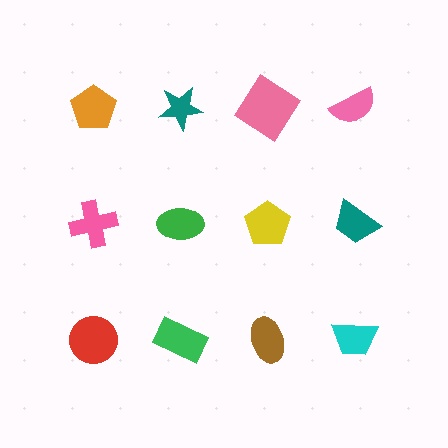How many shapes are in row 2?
4 shapes.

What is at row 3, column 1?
A red circle.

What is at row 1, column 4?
A pink semicircle.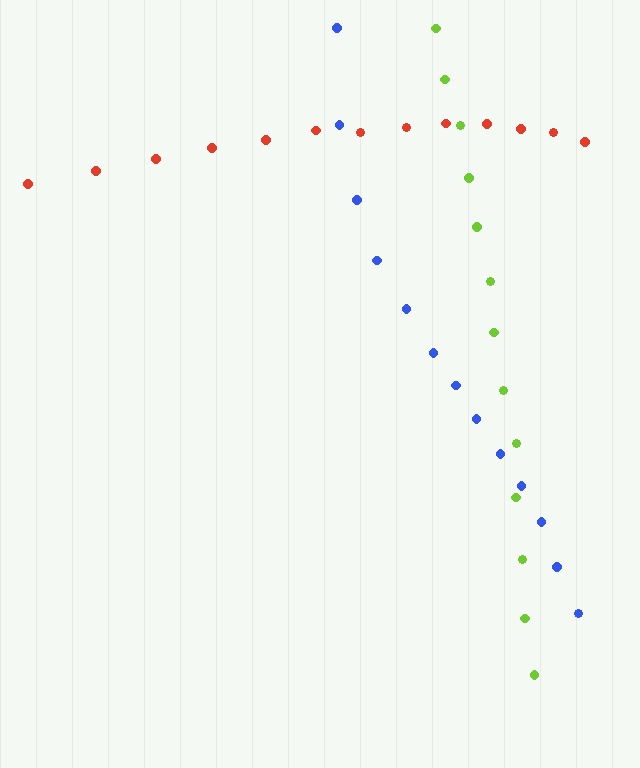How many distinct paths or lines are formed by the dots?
There are 3 distinct paths.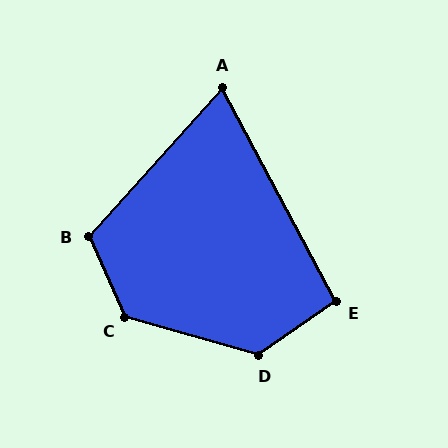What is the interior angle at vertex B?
Approximately 114 degrees (obtuse).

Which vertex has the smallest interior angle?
A, at approximately 70 degrees.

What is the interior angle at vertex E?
Approximately 97 degrees (obtuse).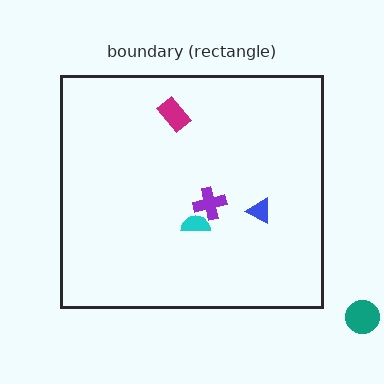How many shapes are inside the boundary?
4 inside, 1 outside.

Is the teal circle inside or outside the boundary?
Outside.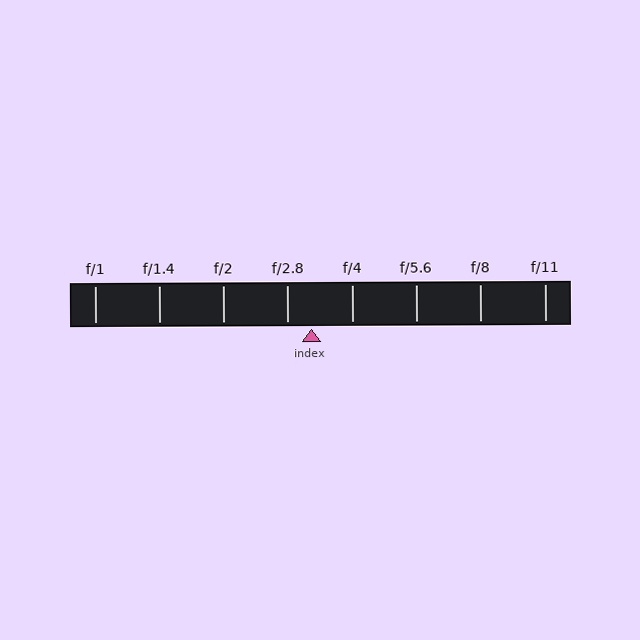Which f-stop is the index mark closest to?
The index mark is closest to f/2.8.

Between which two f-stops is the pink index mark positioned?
The index mark is between f/2.8 and f/4.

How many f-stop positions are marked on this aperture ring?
There are 8 f-stop positions marked.